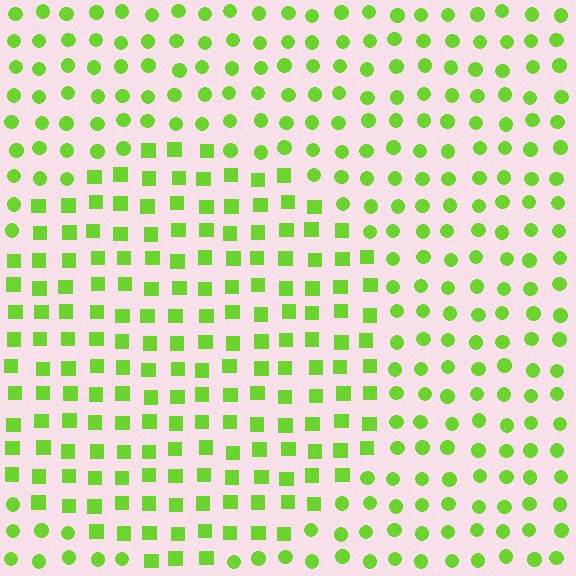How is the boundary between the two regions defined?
The boundary is defined by a change in element shape: squares inside vs. circles outside. All elements share the same color and spacing.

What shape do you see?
I see a circle.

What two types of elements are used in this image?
The image uses squares inside the circle region and circles outside it.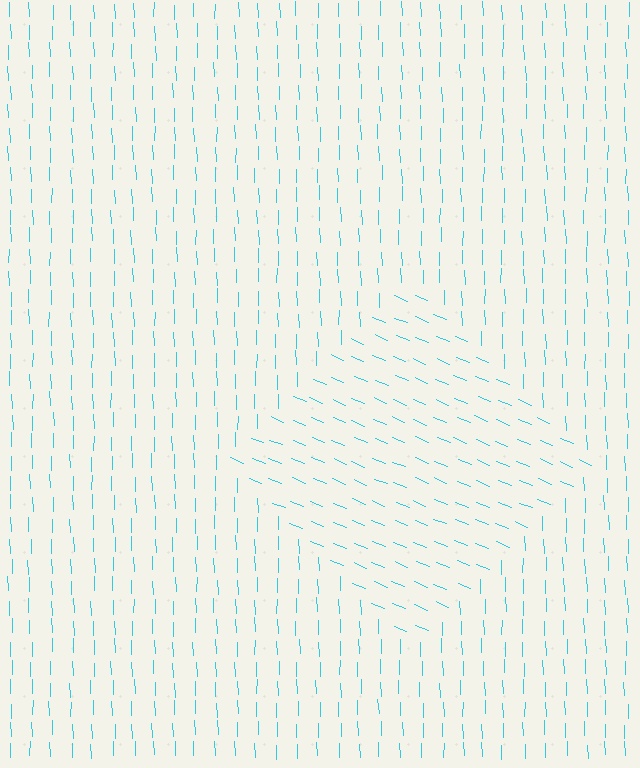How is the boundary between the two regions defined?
The boundary is defined purely by a change in line orientation (approximately 66 degrees difference). All lines are the same color and thickness.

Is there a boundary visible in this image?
Yes, there is a texture boundary formed by a change in line orientation.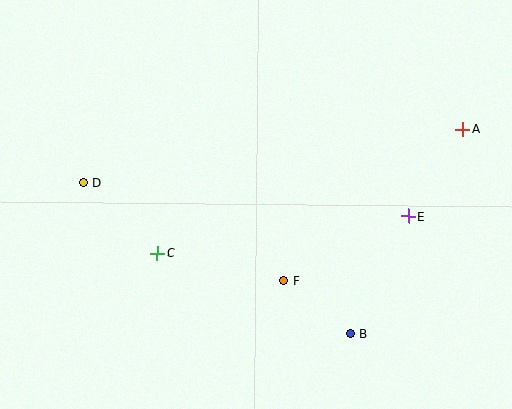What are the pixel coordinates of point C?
Point C is at (157, 253).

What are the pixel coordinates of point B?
Point B is at (350, 334).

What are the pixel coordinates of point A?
Point A is at (463, 129).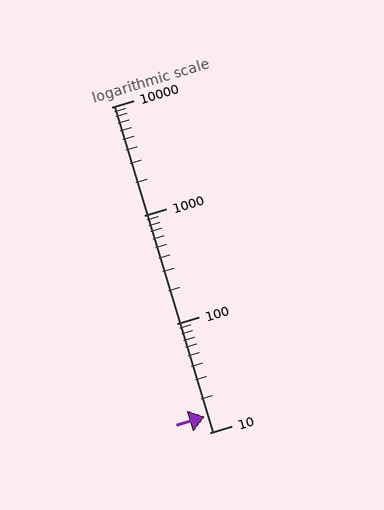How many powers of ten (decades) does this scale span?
The scale spans 3 decades, from 10 to 10000.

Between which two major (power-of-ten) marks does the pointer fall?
The pointer is between 10 and 100.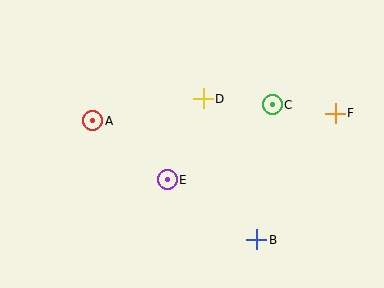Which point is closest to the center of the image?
Point E at (167, 180) is closest to the center.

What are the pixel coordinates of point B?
Point B is at (257, 240).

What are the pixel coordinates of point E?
Point E is at (167, 180).